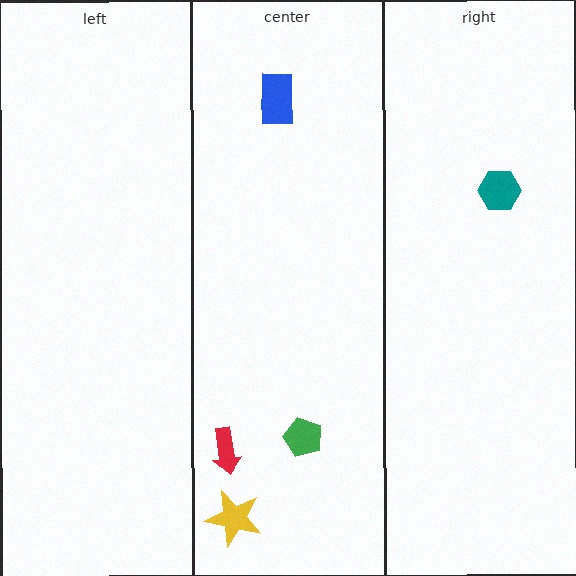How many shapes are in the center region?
4.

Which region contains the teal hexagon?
The right region.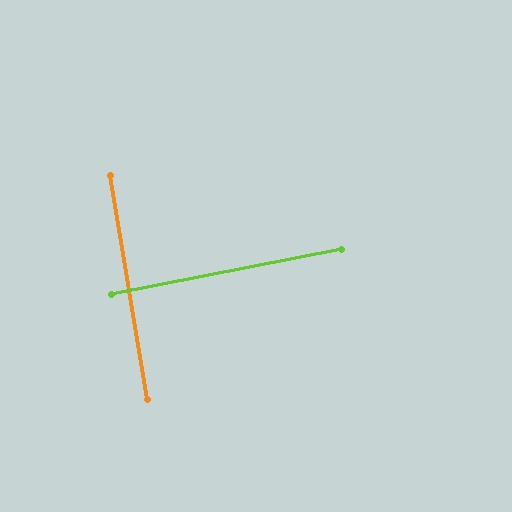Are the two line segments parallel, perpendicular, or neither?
Perpendicular — they meet at approximately 88°.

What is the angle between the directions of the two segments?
Approximately 88 degrees.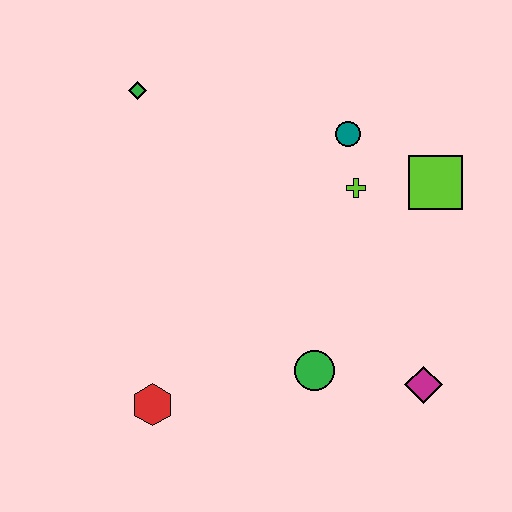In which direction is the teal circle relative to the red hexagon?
The teal circle is above the red hexagon.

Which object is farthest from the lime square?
The red hexagon is farthest from the lime square.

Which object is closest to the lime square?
The lime cross is closest to the lime square.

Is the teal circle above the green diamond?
No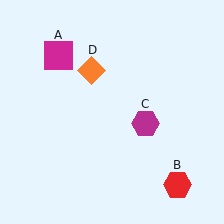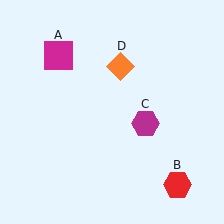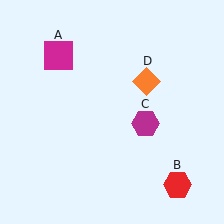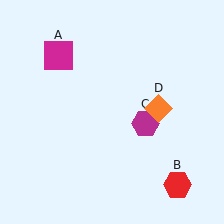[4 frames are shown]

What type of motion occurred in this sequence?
The orange diamond (object D) rotated clockwise around the center of the scene.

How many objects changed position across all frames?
1 object changed position: orange diamond (object D).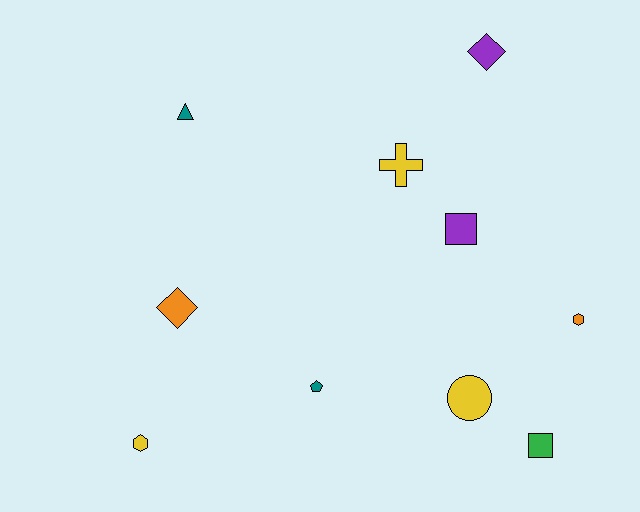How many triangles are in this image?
There is 1 triangle.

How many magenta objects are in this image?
There are no magenta objects.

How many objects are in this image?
There are 10 objects.